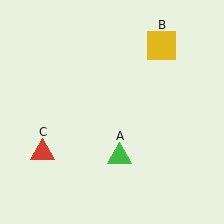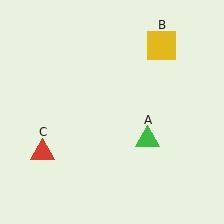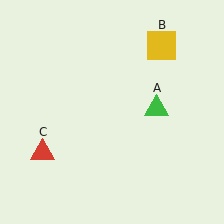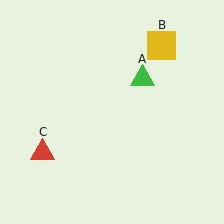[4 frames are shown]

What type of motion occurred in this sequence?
The green triangle (object A) rotated counterclockwise around the center of the scene.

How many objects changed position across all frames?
1 object changed position: green triangle (object A).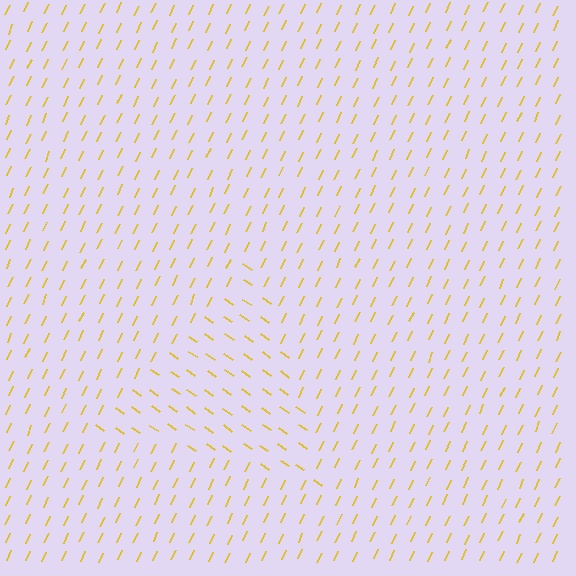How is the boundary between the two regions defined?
The boundary is defined purely by a change in line orientation (approximately 80 degrees difference). All lines are the same color and thickness.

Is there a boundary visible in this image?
Yes, there is a texture boundary formed by a change in line orientation.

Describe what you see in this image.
The image is filled with small yellow line segments. A triangle region in the image has lines oriented differently from the surrounding lines, creating a visible texture boundary.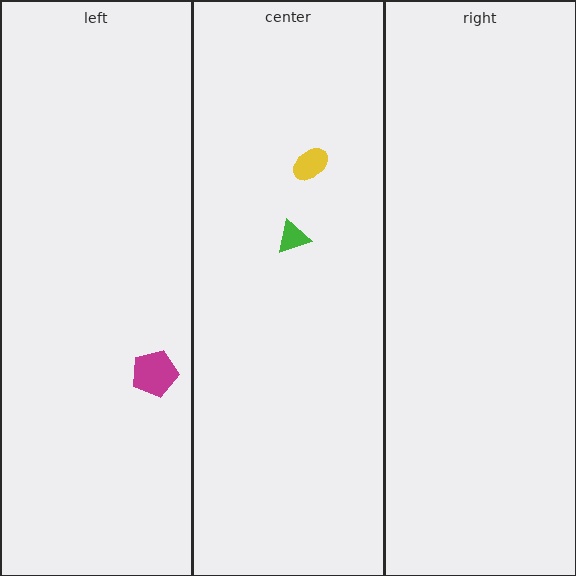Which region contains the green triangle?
The center region.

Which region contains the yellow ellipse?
The center region.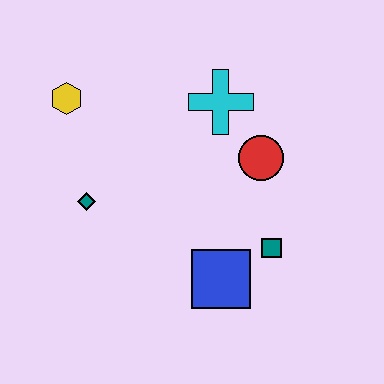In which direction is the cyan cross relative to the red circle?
The cyan cross is above the red circle.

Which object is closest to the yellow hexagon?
The teal diamond is closest to the yellow hexagon.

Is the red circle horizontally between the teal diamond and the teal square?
Yes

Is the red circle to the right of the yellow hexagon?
Yes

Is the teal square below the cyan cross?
Yes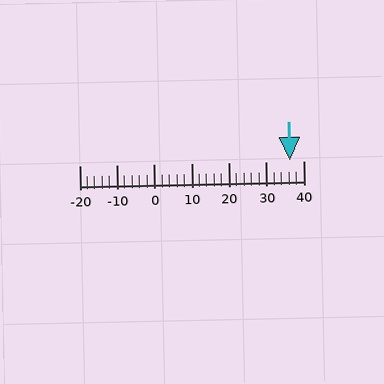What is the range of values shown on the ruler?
The ruler shows values from -20 to 40.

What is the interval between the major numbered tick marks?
The major tick marks are spaced 10 units apart.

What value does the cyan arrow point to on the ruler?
The cyan arrow points to approximately 36.